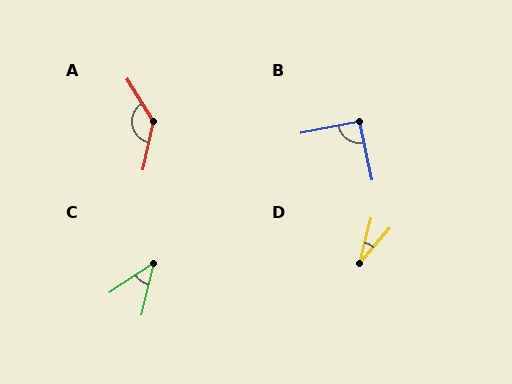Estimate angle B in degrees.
Approximately 90 degrees.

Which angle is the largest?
A, at approximately 136 degrees.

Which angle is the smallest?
D, at approximately 27 degrees.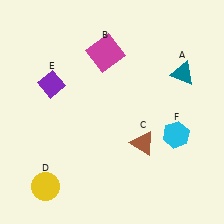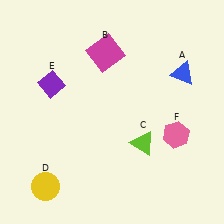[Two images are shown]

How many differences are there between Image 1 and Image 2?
There are 3 differences between the two images.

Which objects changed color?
A changed from teal to blue. C changed from brown to lime. F changed from cyan to pink.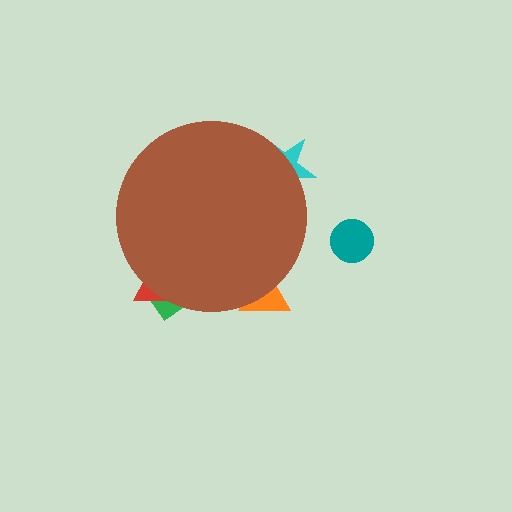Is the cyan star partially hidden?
Yes, the cyan star is partially hidden behind the brown circle.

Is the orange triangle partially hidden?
Yes, the orange triangle is partially hidden behind the brown circle.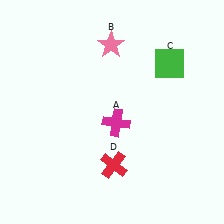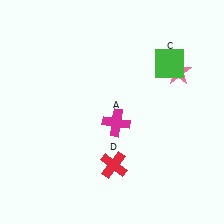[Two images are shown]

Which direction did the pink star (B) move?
The pink star (B) moved right.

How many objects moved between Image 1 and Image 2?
1 object moved between the two images.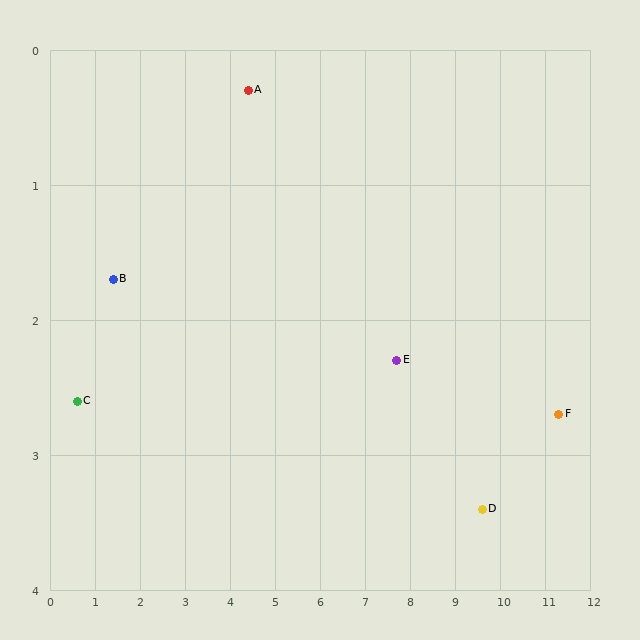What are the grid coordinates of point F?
Point F is at approximately (11.3, 2.7).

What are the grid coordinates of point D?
Point D is at approximately (9.6, 3.4).